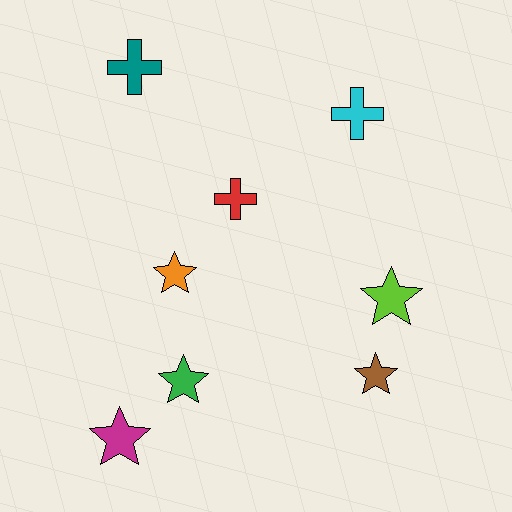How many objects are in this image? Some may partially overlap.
There are 8 objects.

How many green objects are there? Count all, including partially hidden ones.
There is 1 green object.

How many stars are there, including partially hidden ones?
There are 5 stars.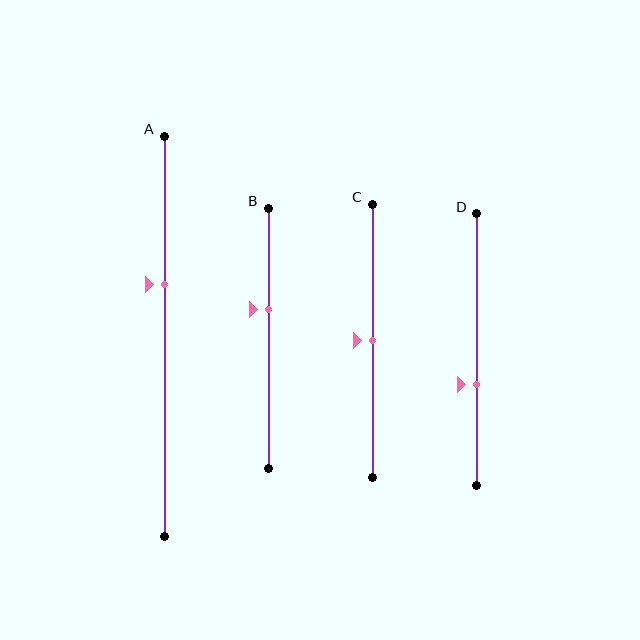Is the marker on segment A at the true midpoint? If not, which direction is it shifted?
No, the marker on segment A is shifted upward by about 13% of the segment length.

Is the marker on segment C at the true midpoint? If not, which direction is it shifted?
Yes, the marker on segment C is at the true midpoint.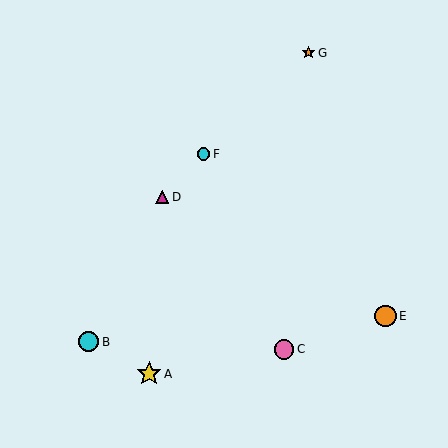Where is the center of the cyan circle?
The center of the cyan circle is at (204, 154).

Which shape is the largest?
The yellow star (labeled A) is the largest.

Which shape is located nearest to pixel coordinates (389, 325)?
The orange circle (labeled E) at (386, 316) is nearest to that location.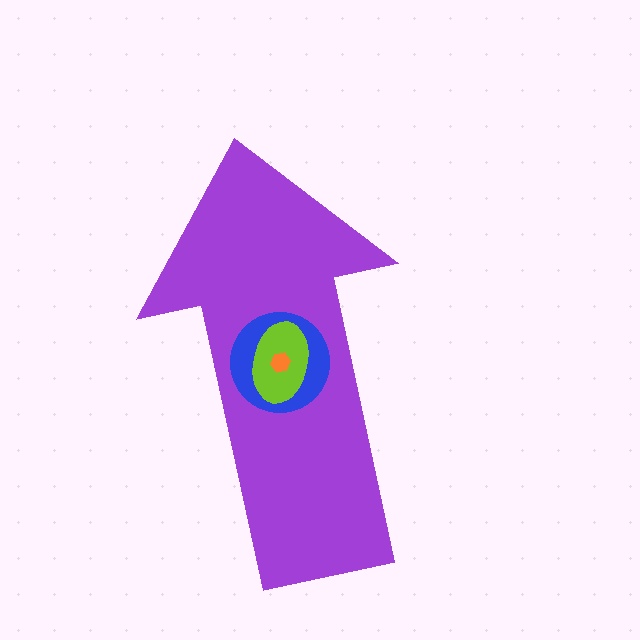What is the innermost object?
The orange hexagon.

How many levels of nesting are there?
4.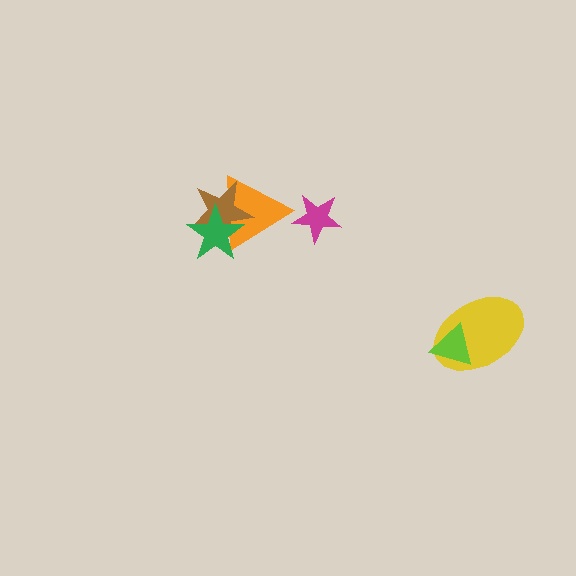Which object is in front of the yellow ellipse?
The lime triangle is in front of the yellow ellipse.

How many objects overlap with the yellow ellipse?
1 object overlaps with the yellow ellipse.